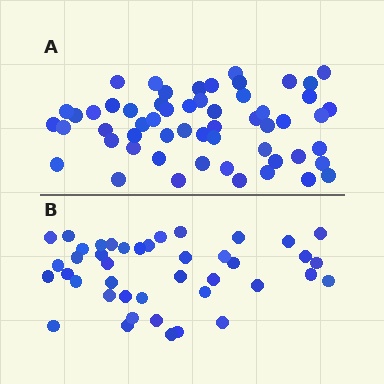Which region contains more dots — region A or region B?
Region A (the top region) has more dots.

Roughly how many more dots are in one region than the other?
Region A has approximately 15 more dots than region B.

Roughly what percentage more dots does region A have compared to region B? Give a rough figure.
About 35% more.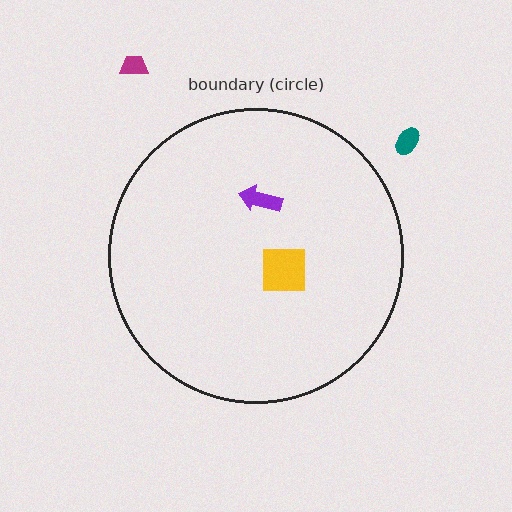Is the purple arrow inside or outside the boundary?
Inside.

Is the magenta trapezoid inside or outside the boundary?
Outside.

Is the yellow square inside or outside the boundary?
Inside.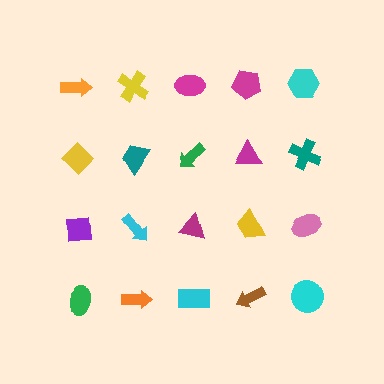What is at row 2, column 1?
A yellow diamond.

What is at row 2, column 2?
A teal trapezoid.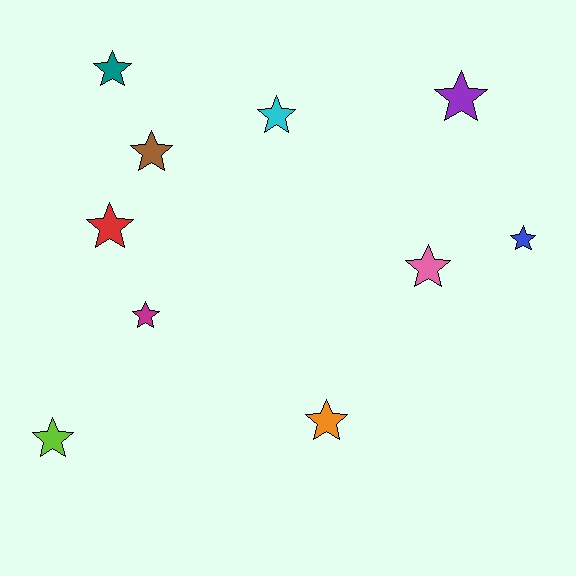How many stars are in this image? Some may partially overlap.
There are 10 stars.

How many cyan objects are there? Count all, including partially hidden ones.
There is 1 cyan object.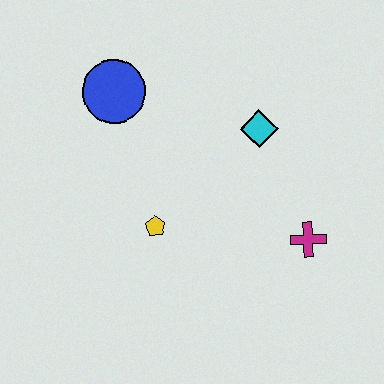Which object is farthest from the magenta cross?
The blue circle is farthest from the magenta cross.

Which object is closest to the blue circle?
The yellow pentagon is closest to the blue circle.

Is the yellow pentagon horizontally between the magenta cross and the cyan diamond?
No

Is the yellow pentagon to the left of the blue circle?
No